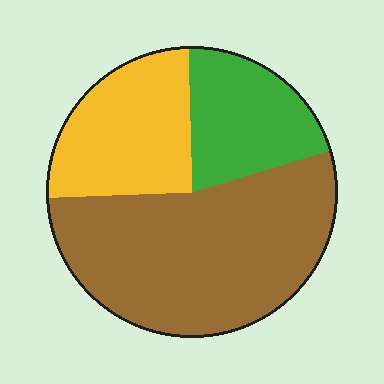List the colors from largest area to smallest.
From largest to smallest: brown, yellow, green.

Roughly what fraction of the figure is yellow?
Yellow covers roughly 25% of the figure.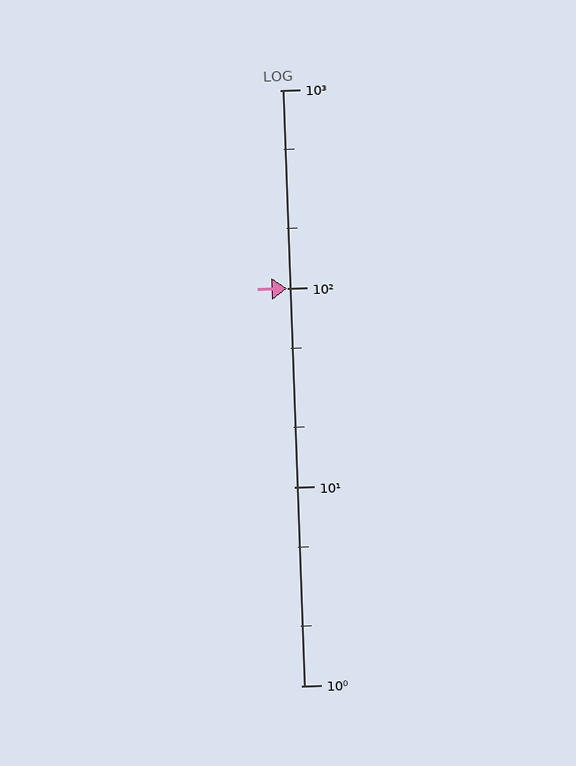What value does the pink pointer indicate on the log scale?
The pointer indicates approximately 100.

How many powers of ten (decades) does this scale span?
The scale spans 3 decades, from 1 to 1000.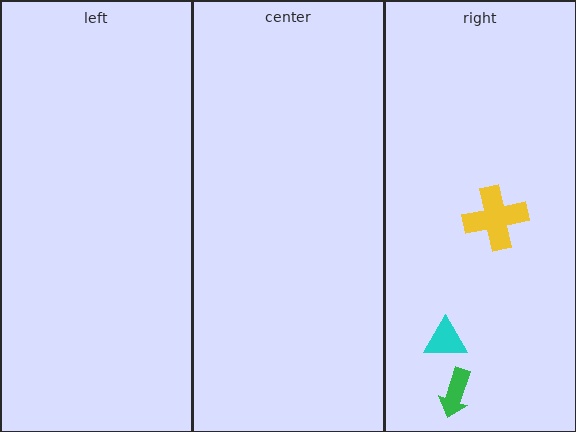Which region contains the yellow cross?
The right region.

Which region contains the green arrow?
The right region.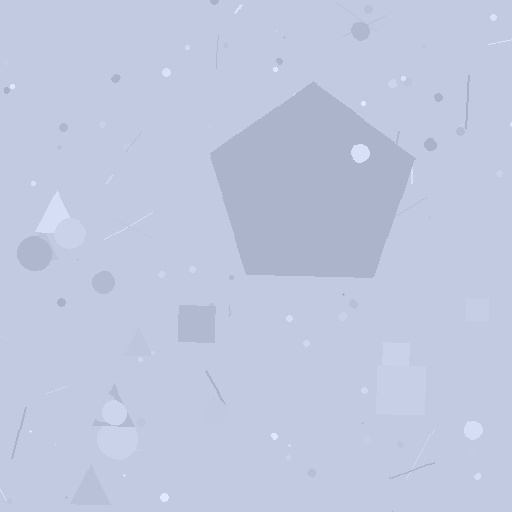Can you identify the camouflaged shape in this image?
The camouflaged shape is a pentagon.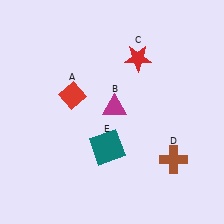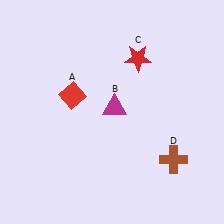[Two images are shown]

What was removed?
The teal square (E) was removed in Image 2.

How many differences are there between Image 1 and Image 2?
There is 1 difference between the two images.